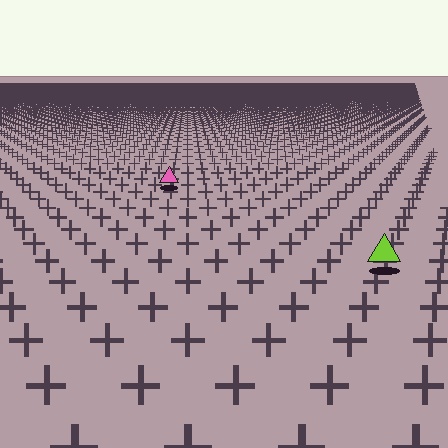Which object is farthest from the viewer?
The pink triangle is farthest from the viewer. It appears smaller and the ground texture around it is denser.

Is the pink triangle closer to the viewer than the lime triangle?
No. The lime triangle is closer — you can tell from the texture gradient: the ground texture is coarser near it.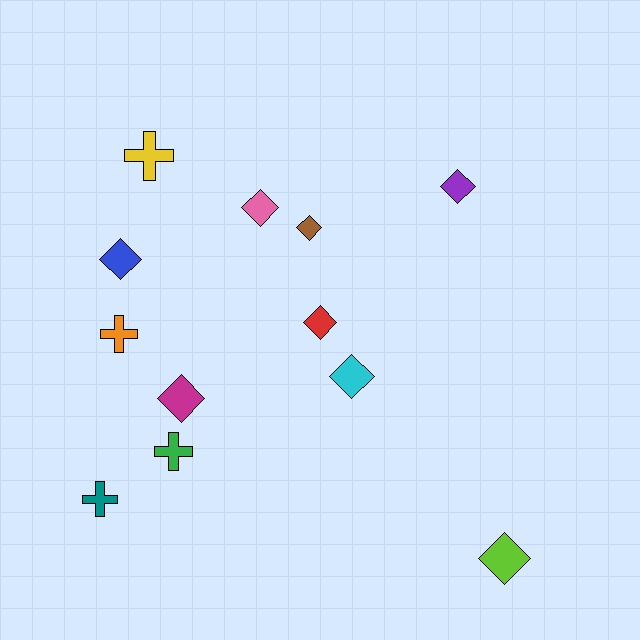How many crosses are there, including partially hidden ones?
There are 4 crosses.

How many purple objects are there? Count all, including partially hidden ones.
There is 1 purple object.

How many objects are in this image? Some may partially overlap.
There are 12 objects.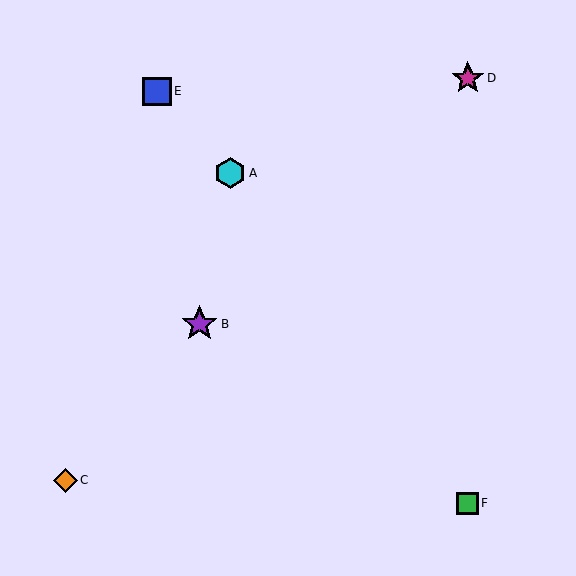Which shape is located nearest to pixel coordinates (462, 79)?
The magenta star (labeled D) at (468, 78) is nearest to that location.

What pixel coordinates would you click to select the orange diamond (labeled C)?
Click at (65, 480) to select the orange diamond C.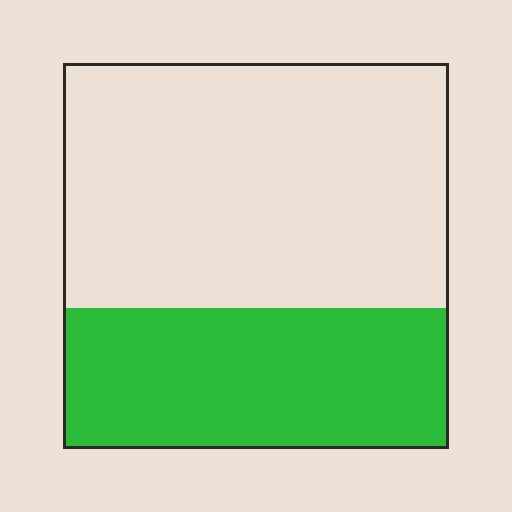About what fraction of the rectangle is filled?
About three eighths (3/8).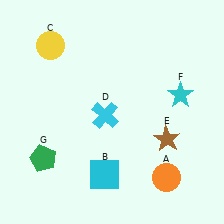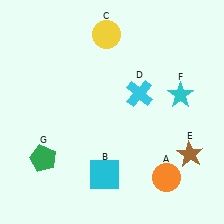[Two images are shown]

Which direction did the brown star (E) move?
The brown star (E) moved right.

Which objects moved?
The objects that moved are: the yellow circle (C), the cyan cross (D), the brown star (E).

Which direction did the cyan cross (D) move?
The cyan cross (D) moved right.